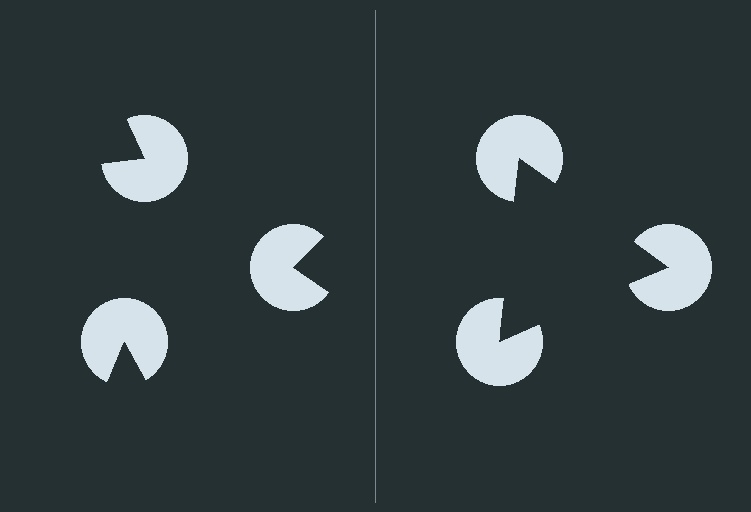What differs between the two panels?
The pac-man discs are positioned identically on both sides; only the wedge orientations differ. On the right they align to a triangle; on the left they are misaligned.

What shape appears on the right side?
An illusory triangle.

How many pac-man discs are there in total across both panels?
6 — 3 on each side.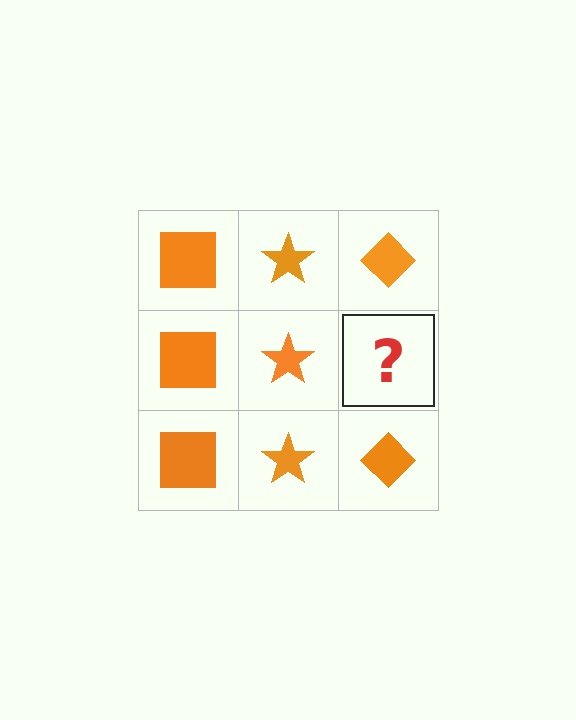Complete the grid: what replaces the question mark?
The question mark should be replaced with an orange diamond.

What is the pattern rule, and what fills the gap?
The rule is that each column has a consistent shape. The gap should be filled with an orange diamond.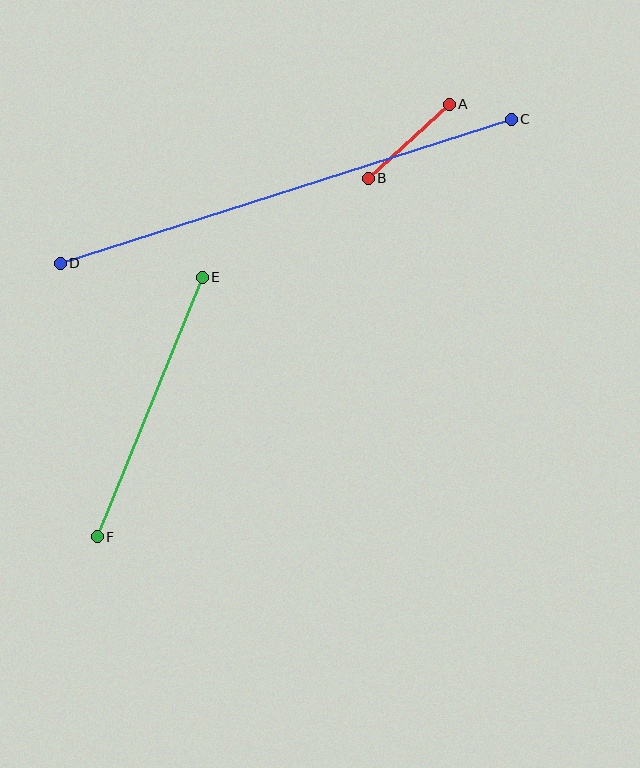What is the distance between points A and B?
The distance is approximately 109 pixels.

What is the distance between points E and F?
The distance is approximately 280 pixels.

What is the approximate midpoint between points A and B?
The midpoint is at approximately (409, 141) pixels.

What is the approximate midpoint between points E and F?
The midpoint is at approximately (150, 407) pixels.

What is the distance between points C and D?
The distance is approximately 473 pixels.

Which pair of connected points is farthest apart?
Points C and D are farthest apart.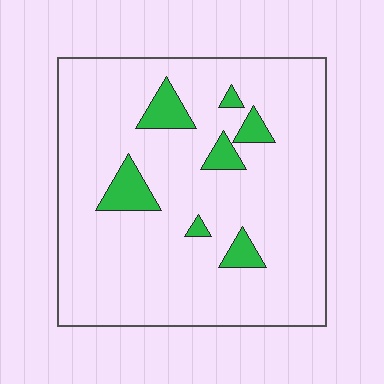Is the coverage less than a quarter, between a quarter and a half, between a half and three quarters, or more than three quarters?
Less than a quarter.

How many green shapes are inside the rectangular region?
7.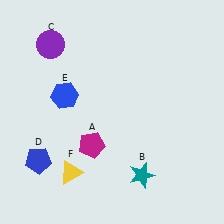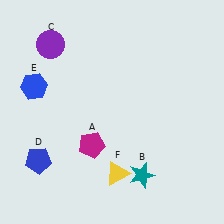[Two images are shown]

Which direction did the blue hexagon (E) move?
The blue hexagon (E) moved left.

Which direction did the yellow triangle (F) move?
The yellow triangle (F) moved right.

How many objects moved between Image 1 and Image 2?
2 objects moved between the two images.